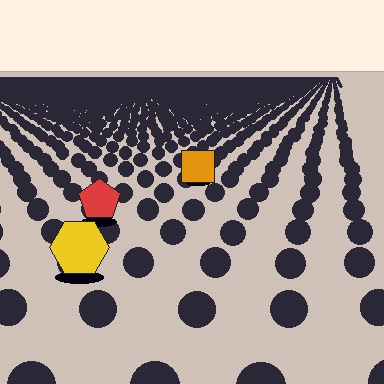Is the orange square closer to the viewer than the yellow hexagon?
No. The yellow hexagon is closer — you can tell from the texture gradient: the ground texture is coarser near it.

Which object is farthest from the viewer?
The orange square is farthest from the viewer. It appears smaller and the ground texture around it is denser.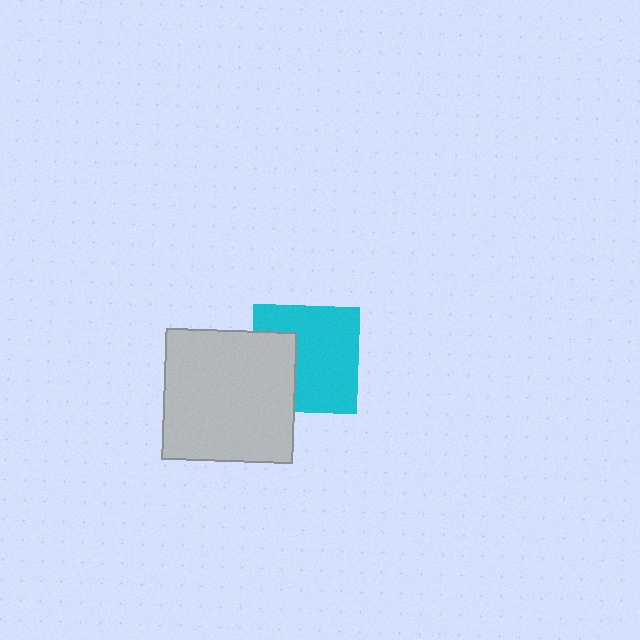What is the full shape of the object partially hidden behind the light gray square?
The partially hidden object is a cyan square.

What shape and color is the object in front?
The object in front is a light gray square.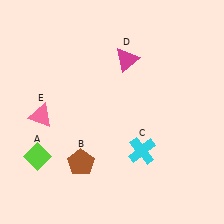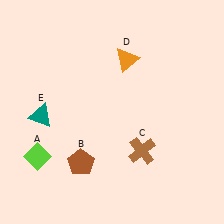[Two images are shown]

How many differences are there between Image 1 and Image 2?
There are 3 differences between the two images.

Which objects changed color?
C changed from cyan to brown. D changed from magenta to orange. E changed from pink to teal.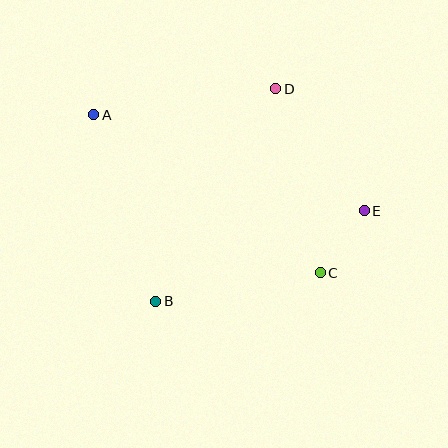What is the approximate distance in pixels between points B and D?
The distance between B and D is approximately 244 pixels.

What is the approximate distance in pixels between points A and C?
The distance between A and C is approximately 276 pixels.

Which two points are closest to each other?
Points C and E are closest to each other.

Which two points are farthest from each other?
Points A and E are farthest from each other.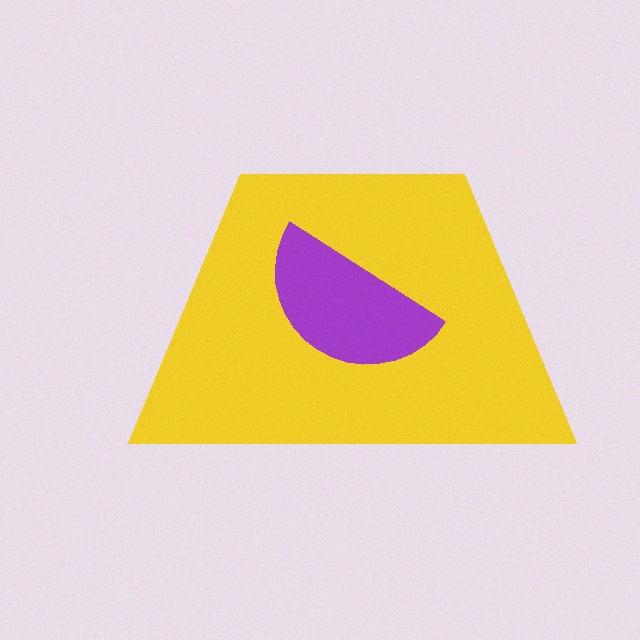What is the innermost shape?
The purple semicircle.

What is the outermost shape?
The yellow trapezoid.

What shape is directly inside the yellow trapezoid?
The purple semicircle.